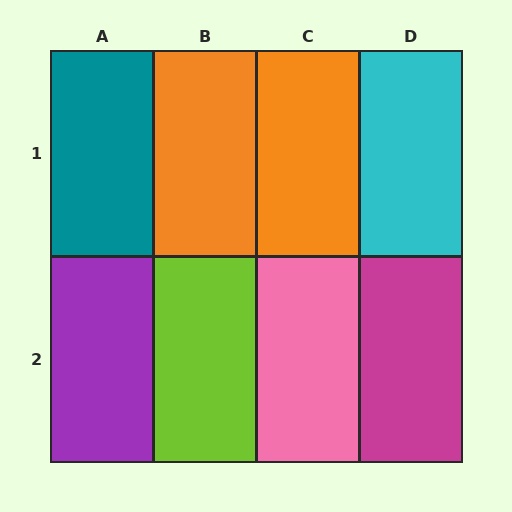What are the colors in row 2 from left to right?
Purple, lime, pink, magenta.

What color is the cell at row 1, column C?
Orange.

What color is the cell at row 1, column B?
Orange.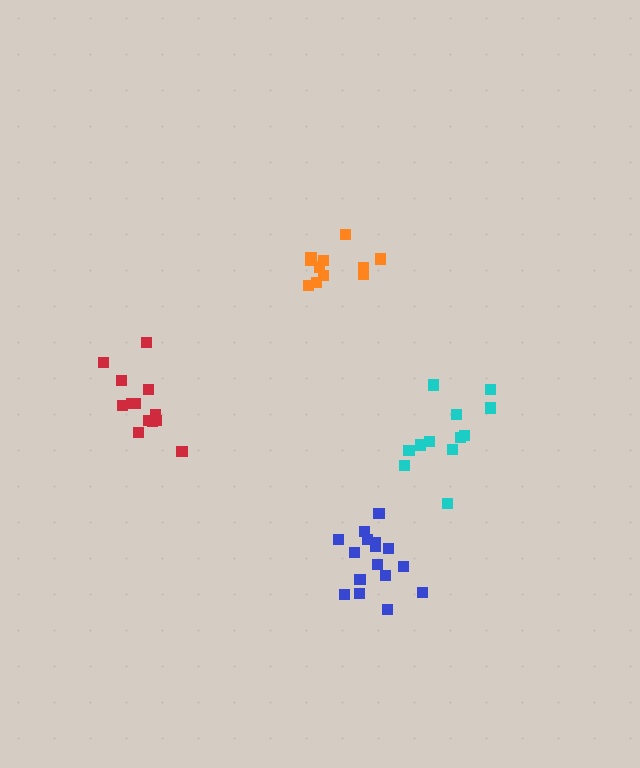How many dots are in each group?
Group 1: 11 dots, Group 2: 13 dots, Group 3: 16 dots, Group 4: 12 dots (52 total).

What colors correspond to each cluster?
The clusters are colored: orange, red, blue, cyan.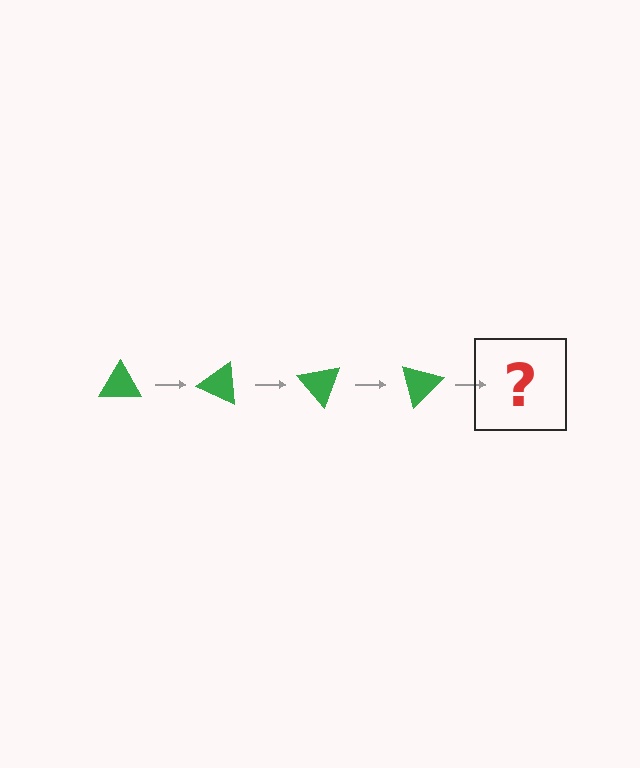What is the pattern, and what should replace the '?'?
The pattern is that the triangle rotates 25 degrees each step. The '?' should be a green triangle rotated 100 degrees.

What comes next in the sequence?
The next element should be a green triangle rotated 100 degrees.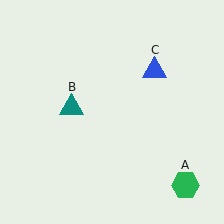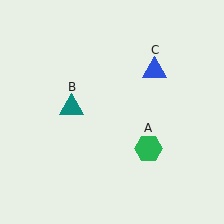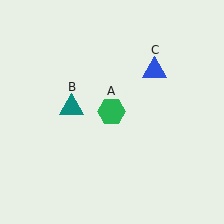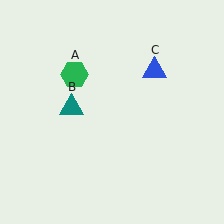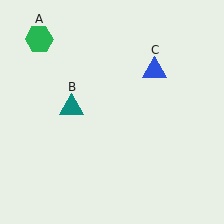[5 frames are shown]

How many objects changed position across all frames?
1 object changed position: green hexagon (object A).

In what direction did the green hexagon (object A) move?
The green hexagon (object A) moved up and to the left.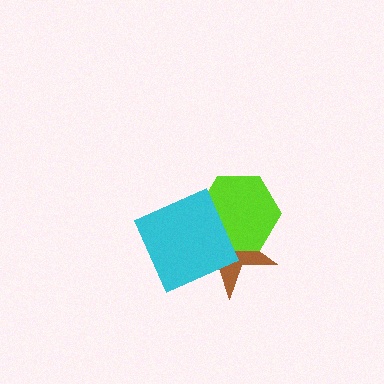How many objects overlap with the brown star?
2 objects overlap with the brown star.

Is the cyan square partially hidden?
No, no other shape covers it.